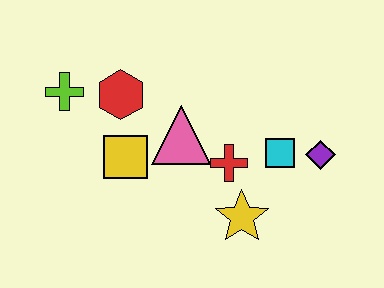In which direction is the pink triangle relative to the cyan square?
The pink triangle is to the left of the cyan square.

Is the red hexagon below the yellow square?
No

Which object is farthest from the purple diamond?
The lime cross is farthest from the purple diamond.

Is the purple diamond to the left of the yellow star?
No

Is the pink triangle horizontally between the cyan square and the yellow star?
No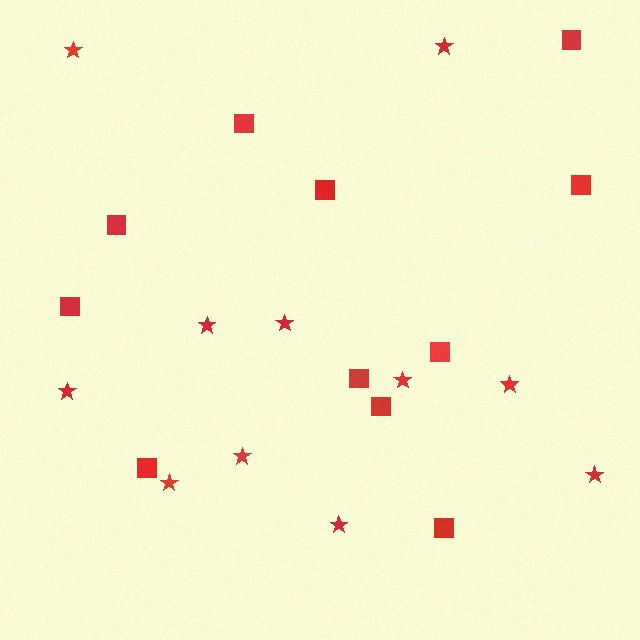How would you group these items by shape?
There are 2 groups: one group of stars (11) and one group of squares (11).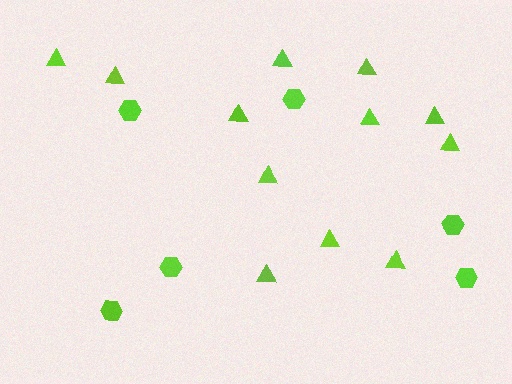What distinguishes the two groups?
There are 2 groups: one group of hexagons (6) and one group of triangles (12).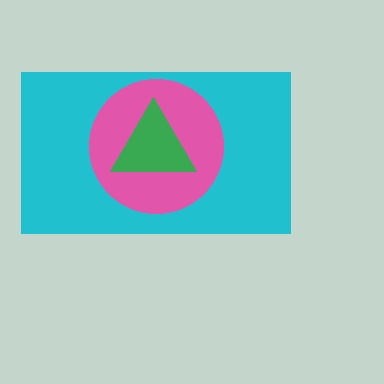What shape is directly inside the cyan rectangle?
The pink circle.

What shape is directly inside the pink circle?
The green triangle.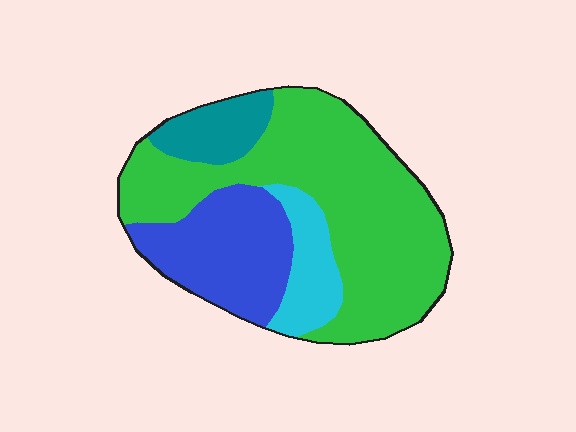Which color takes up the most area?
Green, at roughly 55%.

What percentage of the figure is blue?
Blue covers about 25% of the figure.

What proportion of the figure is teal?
Teal covers roughly 10% of the figure.